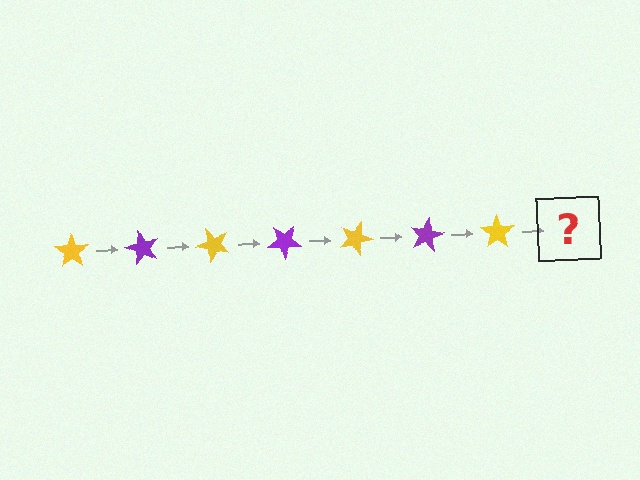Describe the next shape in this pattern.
It should be a purple star, rotated 420 degrees from the start.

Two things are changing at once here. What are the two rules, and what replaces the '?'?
The two rules are that it rotates 60 degrees each step and the color cycles through yellow and purple. The '?' should be a purple star, rotated 420 degrees from the start.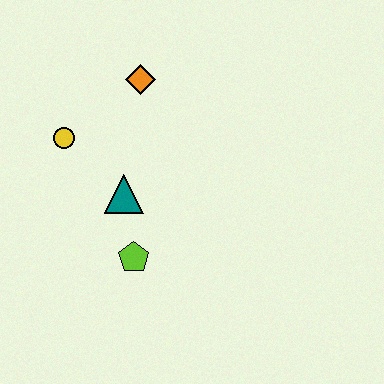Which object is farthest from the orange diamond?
The lime pentagon is farthest from the orange diamond.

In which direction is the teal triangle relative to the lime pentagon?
The teal triangle is above the lime pentagon.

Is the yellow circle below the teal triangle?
No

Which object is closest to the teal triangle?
The lime pentagon is closest to the teal triangle.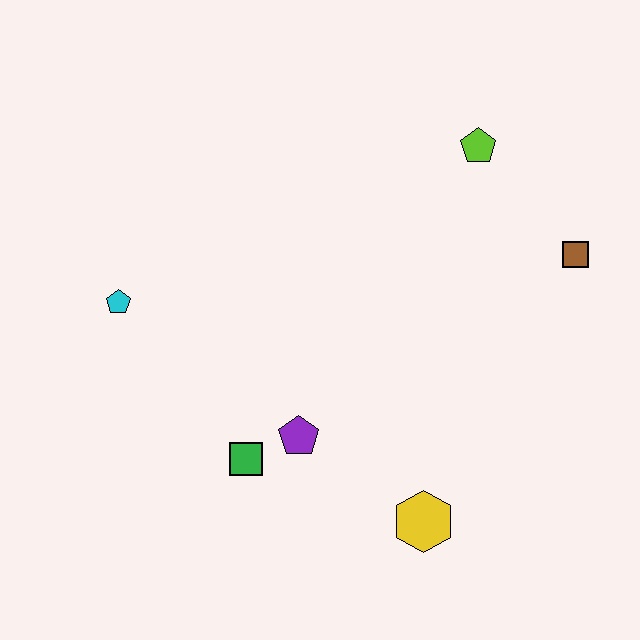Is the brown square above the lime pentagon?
No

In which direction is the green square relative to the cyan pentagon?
The green square is below the cyan pentagon.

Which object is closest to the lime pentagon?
The brown square is closest to the lime pentagon.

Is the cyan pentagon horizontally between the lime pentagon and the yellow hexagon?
No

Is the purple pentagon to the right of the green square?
Yes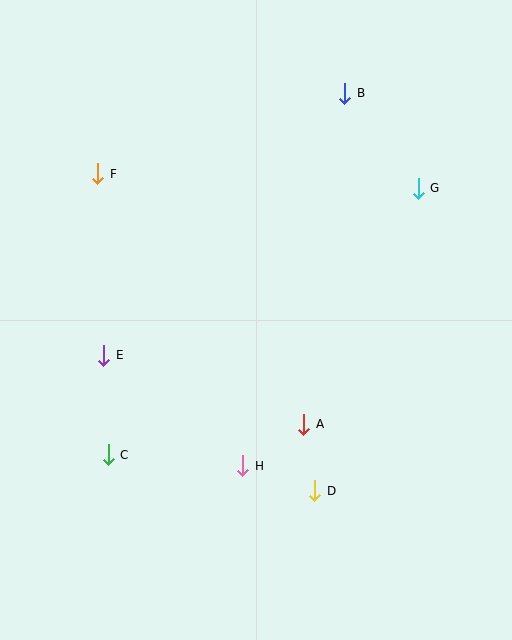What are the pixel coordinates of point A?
Point A is at (304, 424).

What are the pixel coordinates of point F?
Point F is at (98, 174).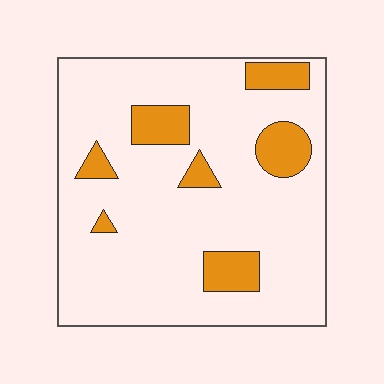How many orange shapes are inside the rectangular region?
7.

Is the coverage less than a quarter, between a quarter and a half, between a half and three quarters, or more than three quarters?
Less than a quarter.